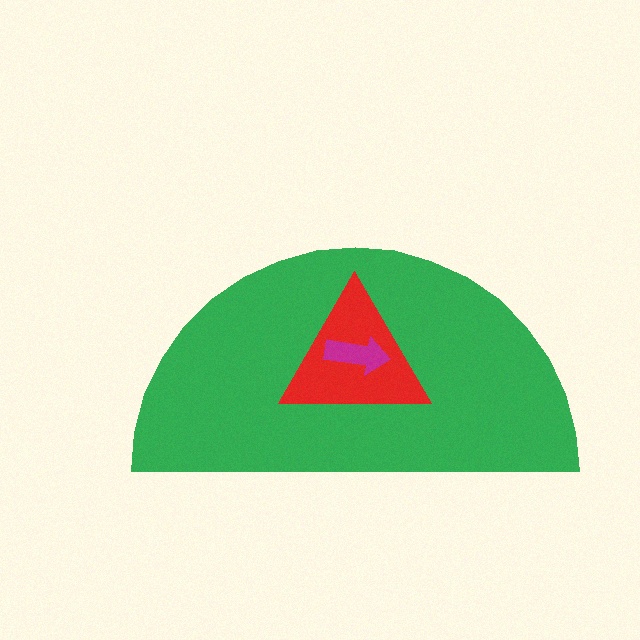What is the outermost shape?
The green semicircle.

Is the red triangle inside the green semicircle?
Yes.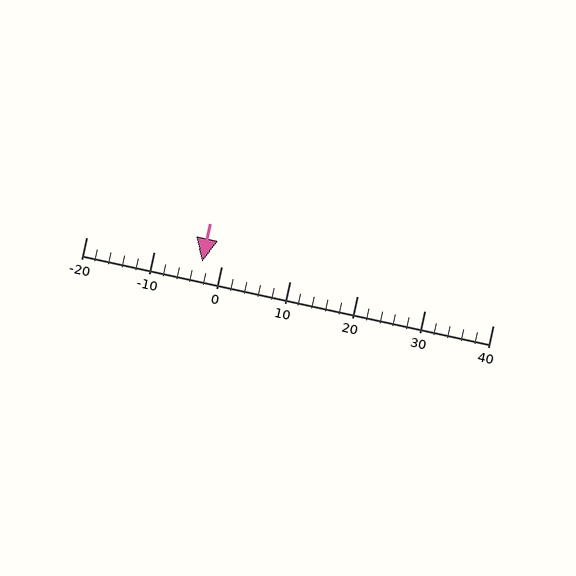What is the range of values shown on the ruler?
The ruler shows values from -20 to 40.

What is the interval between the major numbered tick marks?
The major tick marks are spaced 10 units apart.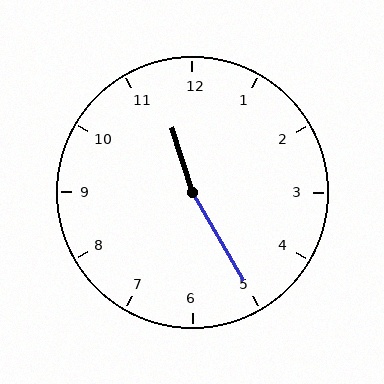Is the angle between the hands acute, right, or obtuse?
It is obtuse.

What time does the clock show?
11:25.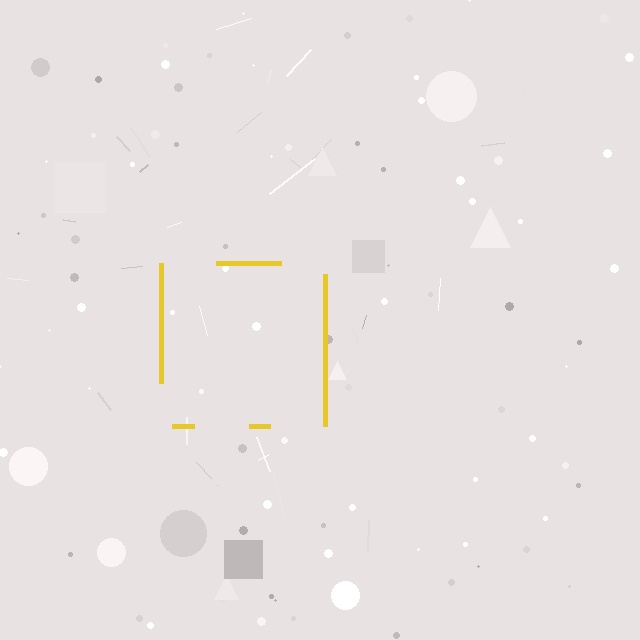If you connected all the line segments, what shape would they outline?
They would outline a square.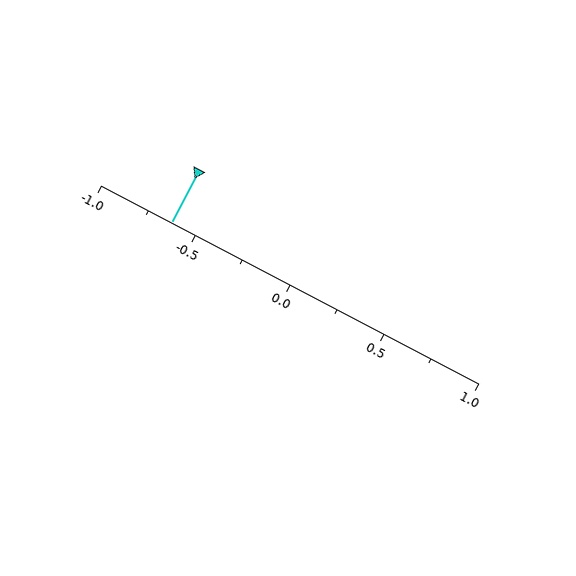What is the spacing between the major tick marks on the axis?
The major ticks are spaced 0.5 apart.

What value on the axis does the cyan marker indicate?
The marker indicates approximately -0.62.